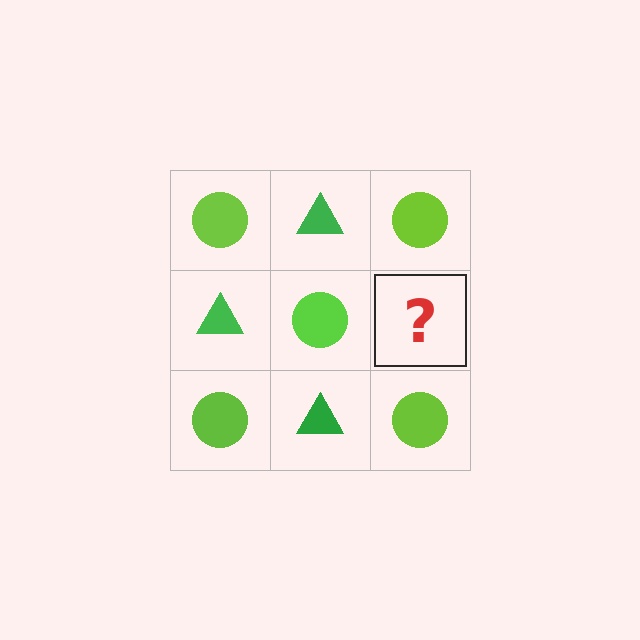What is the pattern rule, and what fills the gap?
The rule is that it alternates lime circle and green triangle in a checkerboard pattern. The gap should be filled with a green triangle.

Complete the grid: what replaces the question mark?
The question mark should be replaced with a green triangle.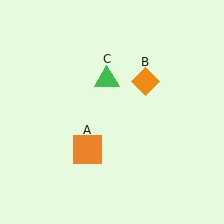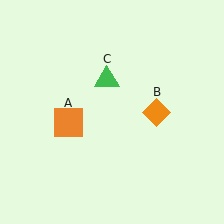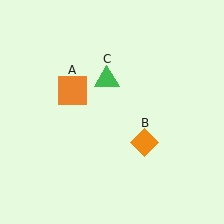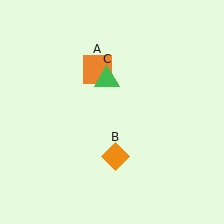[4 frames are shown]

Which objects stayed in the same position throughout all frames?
Green triangle (object C) remained stationary.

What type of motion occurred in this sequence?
The orange square (object A), orange diamond (object B) rotated clockwise around the center of the scene.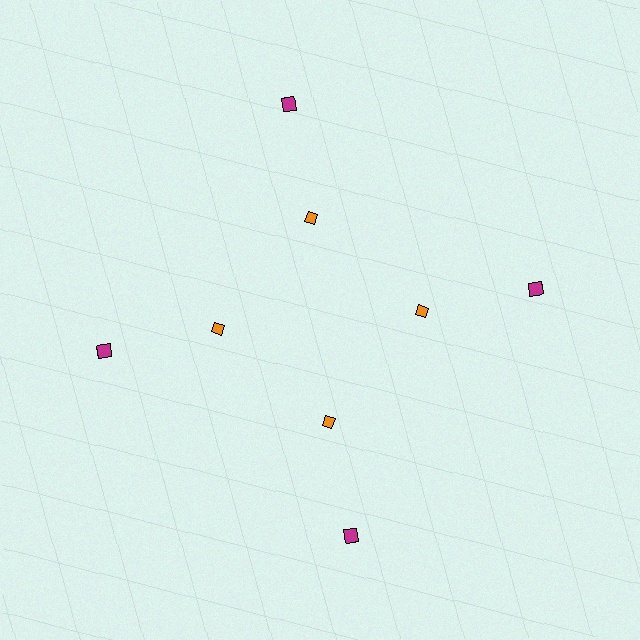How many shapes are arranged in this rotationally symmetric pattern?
There are 8 shapes, arranged in 4 groups of 2.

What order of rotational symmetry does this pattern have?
This pattern has 4-fold rotational symmetry.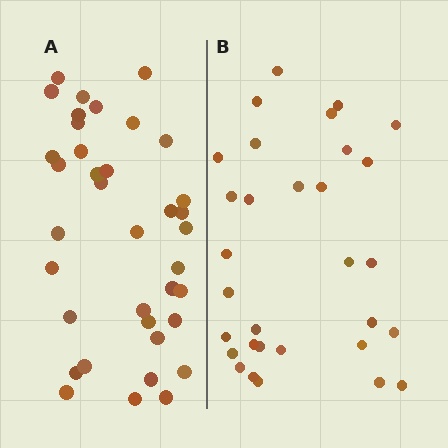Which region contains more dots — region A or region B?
Region A (the left region) has more dots.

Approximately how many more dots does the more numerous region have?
Region A has about 6 more dots than region B.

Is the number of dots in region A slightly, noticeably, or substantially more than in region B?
Region A has only slightly more — the two regions are fairly close. The ratio is roughly 1.2 to 1.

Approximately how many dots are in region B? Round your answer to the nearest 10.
About 30 dots. (The exact count is 31, which rounds to 30.)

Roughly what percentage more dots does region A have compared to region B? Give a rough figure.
About 20% more.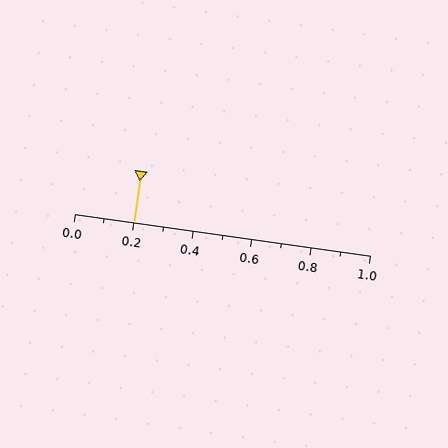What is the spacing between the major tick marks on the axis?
The major ticks are spaced 0.2 apart.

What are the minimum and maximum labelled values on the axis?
The axis runs from 0.0 to 1.0.